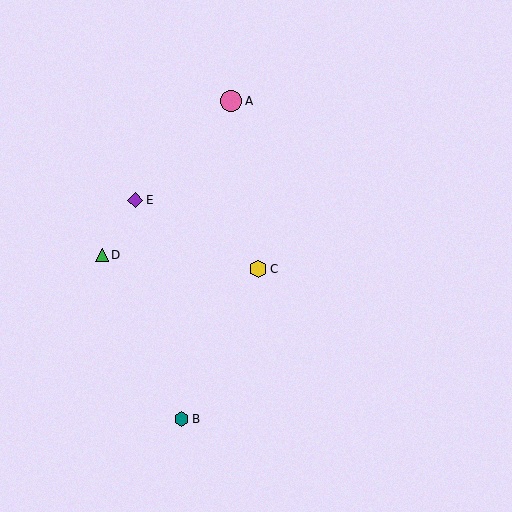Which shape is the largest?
The pink circle (labeled A) is the largest.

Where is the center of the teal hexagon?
The center of the teal hexagon is at (181, 419).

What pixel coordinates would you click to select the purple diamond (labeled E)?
Click at (135, 200) to select the purple diamond E.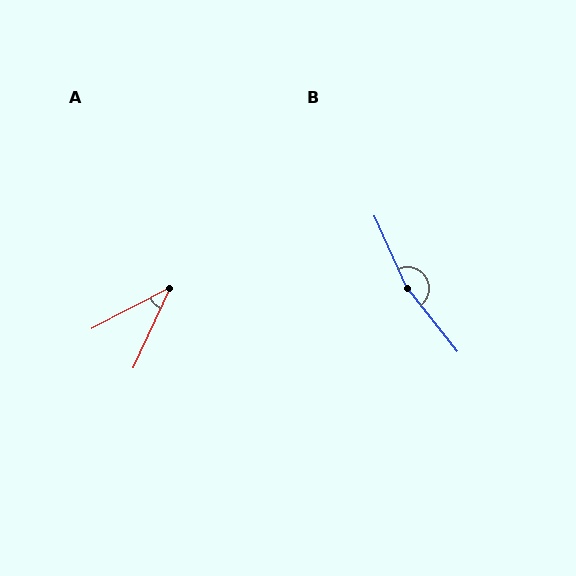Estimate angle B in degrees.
Approximately 166 degrees.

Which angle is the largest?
B, at approximately 166 degrees.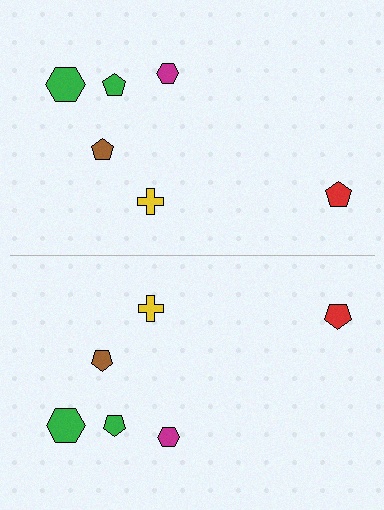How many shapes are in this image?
There are 12 shapes in this image.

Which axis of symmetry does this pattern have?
The pattern has a horizontal axis of symmetry running through the center of the image.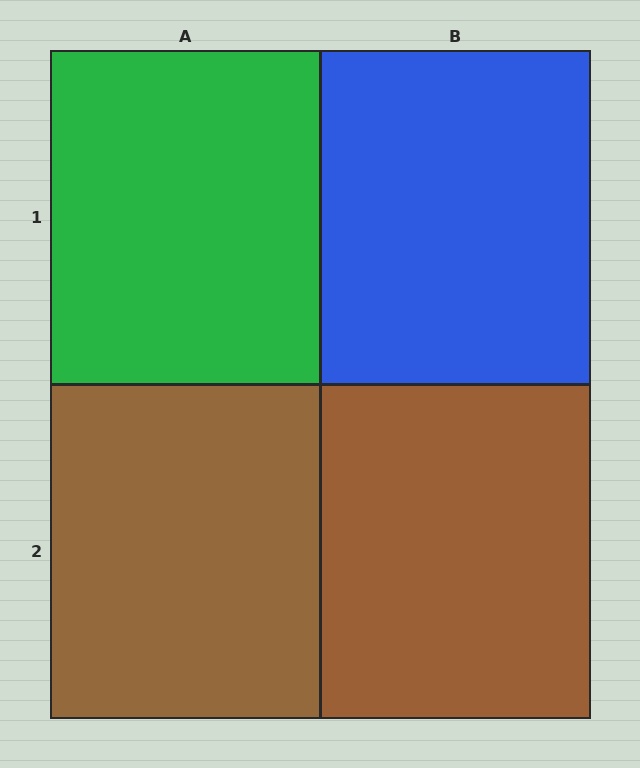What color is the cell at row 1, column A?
Green.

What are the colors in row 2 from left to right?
Brown, brown.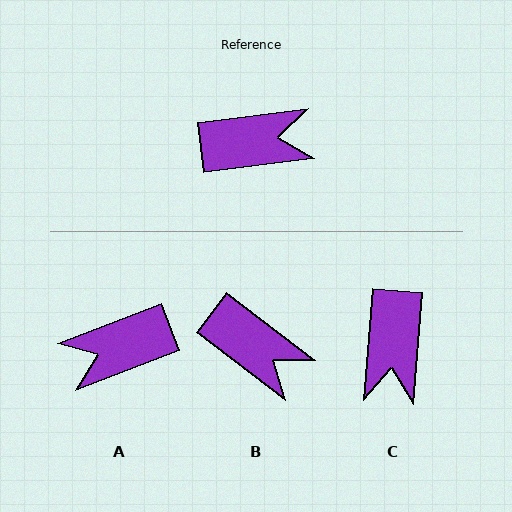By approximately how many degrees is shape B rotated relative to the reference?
Approximately 45 degrees clockwise.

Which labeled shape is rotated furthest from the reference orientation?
A, about 166 degrees away.